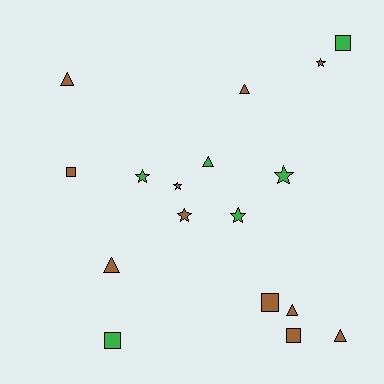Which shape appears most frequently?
Star, with 6 objects.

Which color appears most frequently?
Brown, with 11 objects.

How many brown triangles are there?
There are 5 brown triangles.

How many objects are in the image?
There are 17 objects.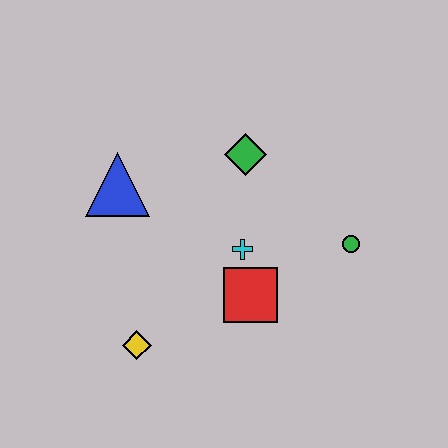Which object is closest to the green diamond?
The cyan cross is closest to the green diamond.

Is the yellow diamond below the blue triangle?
Yes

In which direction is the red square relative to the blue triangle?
The red square is to the right of the blue triangle.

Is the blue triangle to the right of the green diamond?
No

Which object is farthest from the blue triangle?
The green circle is farthest from the blue triangle.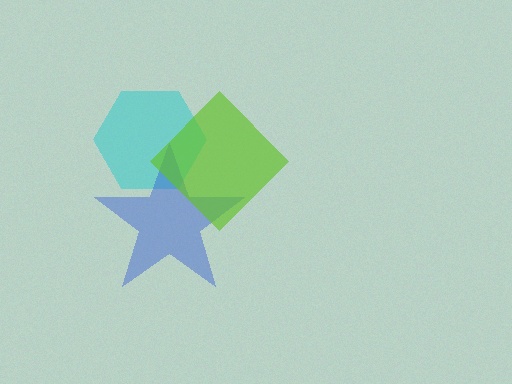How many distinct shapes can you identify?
There are 3 distinct shapes: a cyan hexagon, a blue star, a lime diamond.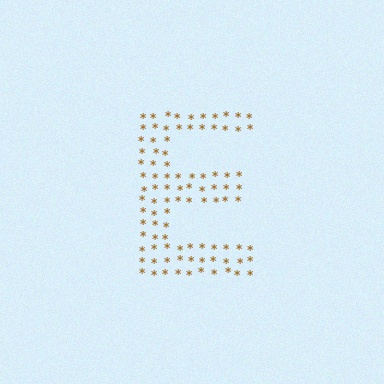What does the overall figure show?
The overall figure shows the letter E.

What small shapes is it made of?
It is made of small asterisks.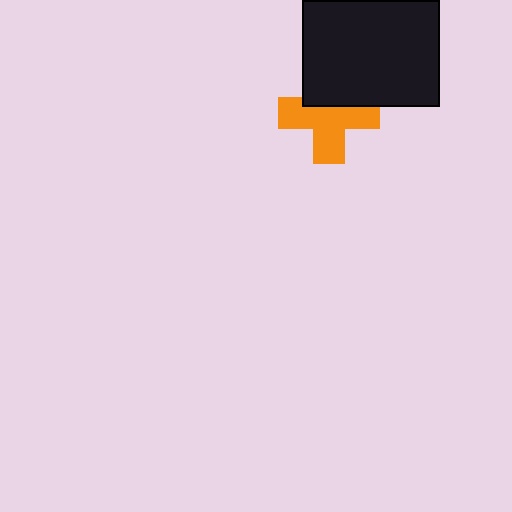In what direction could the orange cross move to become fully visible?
The orange cross could move down. That would shift it out from behind the black rectangle entirely.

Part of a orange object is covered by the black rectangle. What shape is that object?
It is a cross.